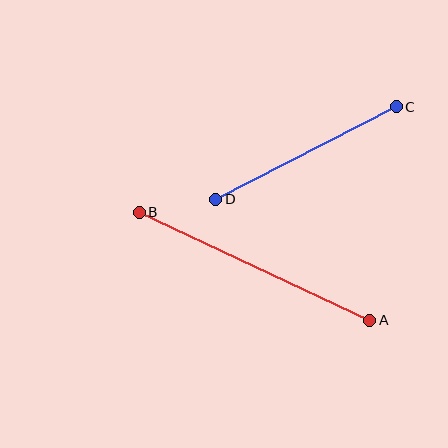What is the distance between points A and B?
The distance is approximately 255 pixels.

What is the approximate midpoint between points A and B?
The midpoint is at approximately (255, 266) pixels.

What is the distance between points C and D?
The distance is approximately 203 pixels.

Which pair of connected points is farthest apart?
Points A and B are farthest apart.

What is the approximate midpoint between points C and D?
The midpoint is at approximately (306, 153) pixels.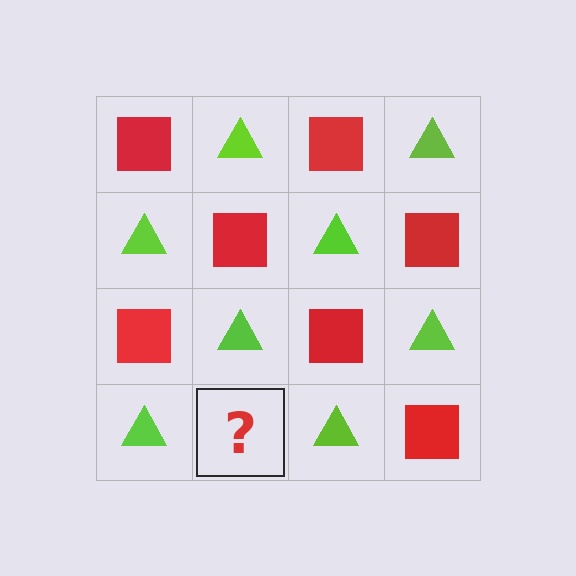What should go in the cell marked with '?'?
The missing cell should contain a red square.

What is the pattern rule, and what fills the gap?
The rule is that it alternates red square and lime triangle in a checkerboard pattern. The gap should be filled with a red square.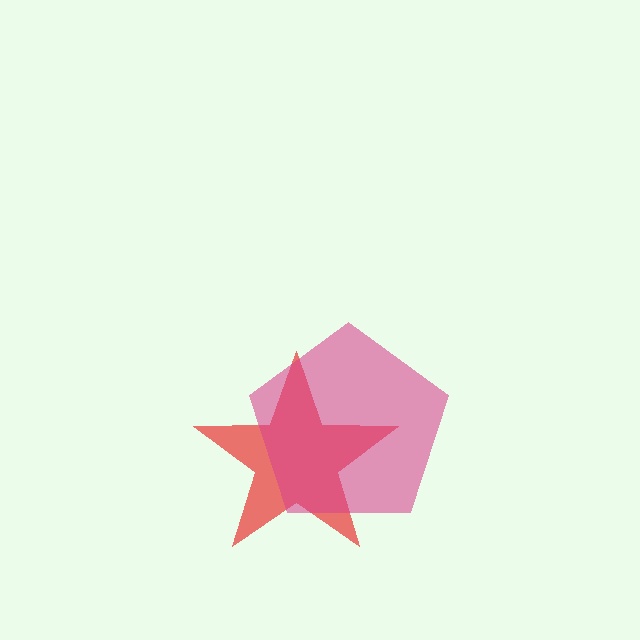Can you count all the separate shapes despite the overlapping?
Yes, there are 2 separate shapes.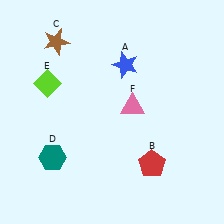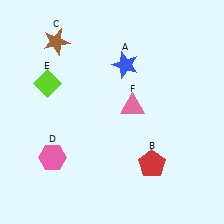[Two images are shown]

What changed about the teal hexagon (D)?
In Image 1, D is teal. In Image 2, it changed to pink.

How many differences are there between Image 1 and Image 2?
There is 1 difference between the two images.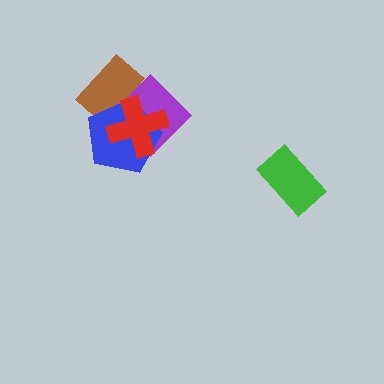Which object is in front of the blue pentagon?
The red cross is in front of the blue pentagon.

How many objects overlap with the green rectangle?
0 objects overlap with the green rectangle.